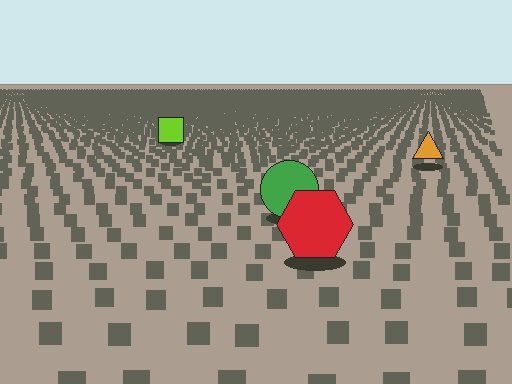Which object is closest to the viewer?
The red hexagon is closest. The texture marks near it are larger and more spread out.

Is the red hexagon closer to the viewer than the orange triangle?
Yes. The red hexagon is closer — you can tell from the texture gradient: the ground texture is coarser near it.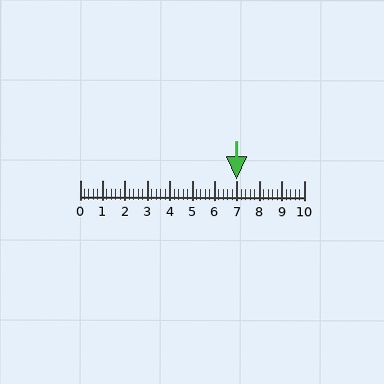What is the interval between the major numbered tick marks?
The major tick marks are spaced 1 units apart.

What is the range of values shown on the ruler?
The ruler shows values from 0 to 10.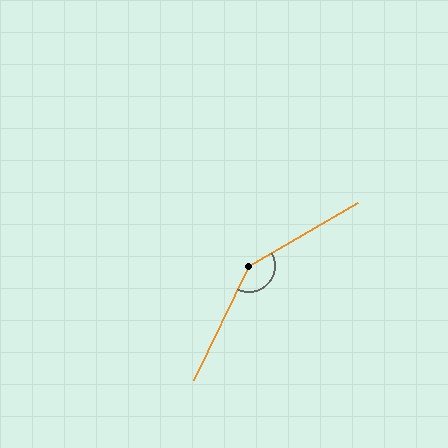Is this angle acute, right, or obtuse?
It is obtuse.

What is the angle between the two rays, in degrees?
Approximately 146 degrees.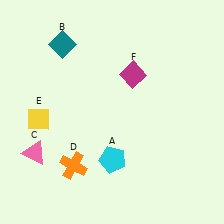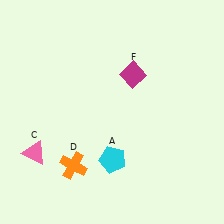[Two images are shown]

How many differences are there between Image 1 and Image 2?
There are 2 differences between the two images.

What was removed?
The yellow diamond (E), the teal diamond (B) were removed in Image 2.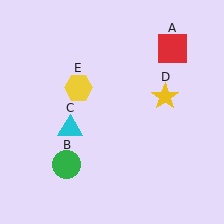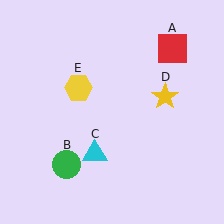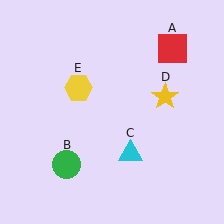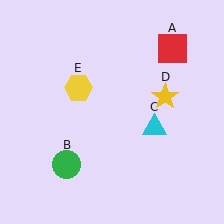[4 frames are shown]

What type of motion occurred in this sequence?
The cyan triangle (object C) rotated counterclockwise around the center of the scene.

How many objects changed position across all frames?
1 object changed position: cyan triangle (object C).